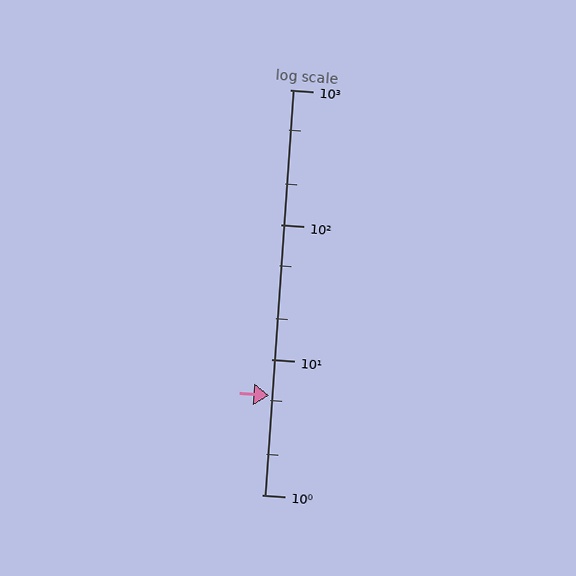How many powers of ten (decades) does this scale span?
The scale spans 3 decades, from 1 to 1000.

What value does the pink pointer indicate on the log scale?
The pointer indicates approximately 5.4.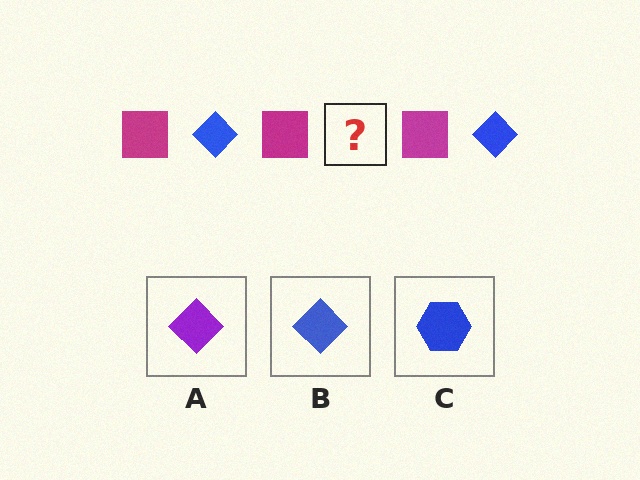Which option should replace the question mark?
Option B.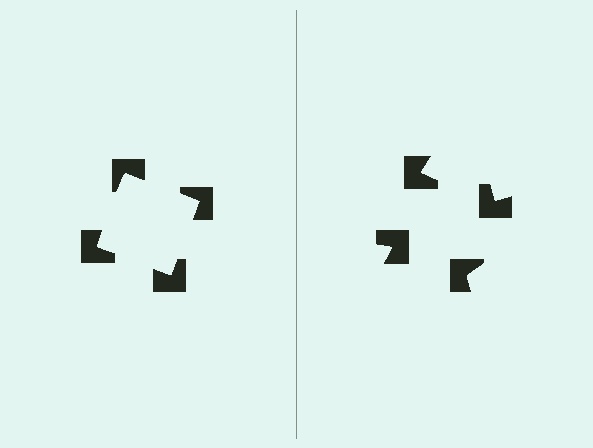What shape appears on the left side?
An illusory square.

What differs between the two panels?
The notched squares are positioned identically on both sides; only the wedge orientations differ. On the left they align to a square; on the right they are misaligned.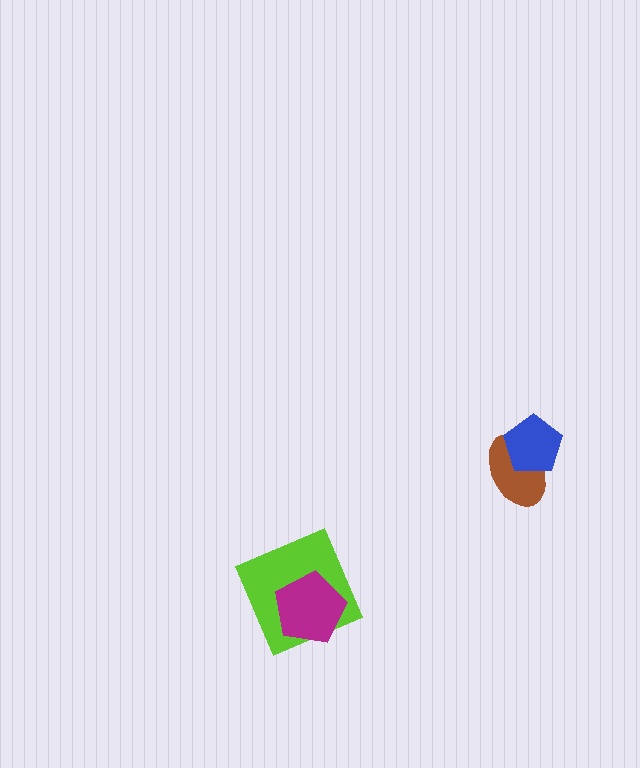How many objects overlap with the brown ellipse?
1 object overlaps with the brown ellipse.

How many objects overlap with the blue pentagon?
1 object overlaps with the blue pentagon.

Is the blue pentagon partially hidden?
No, no other shape covers it.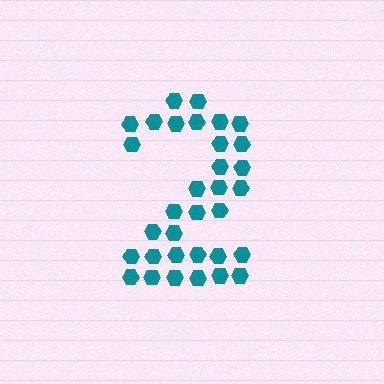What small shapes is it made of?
It is made of small hexagons.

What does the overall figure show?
The overall figure shows the digit 2.